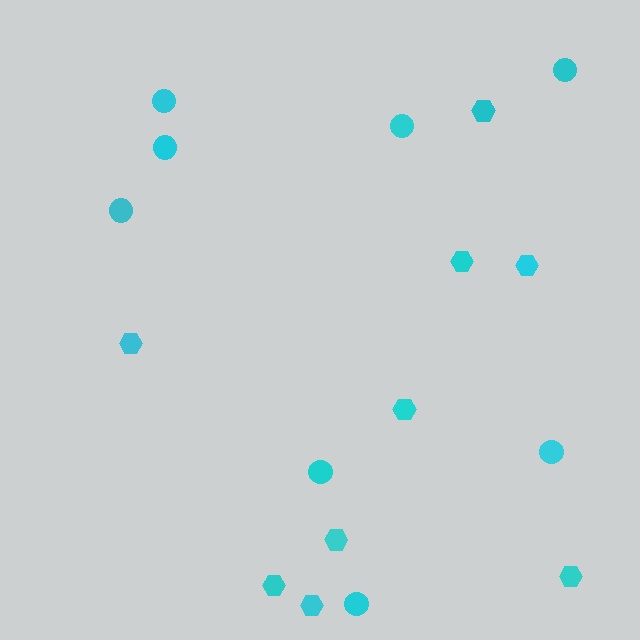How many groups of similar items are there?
There are 2 groups: one group of hexagons (9) and one group of circles (8).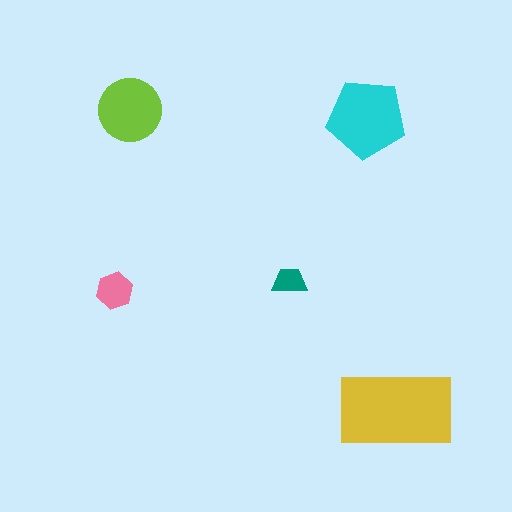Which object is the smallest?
The teal trapezoid.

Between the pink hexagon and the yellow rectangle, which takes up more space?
The yellow rectangle.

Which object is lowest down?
The yellow rectangle is bottommost.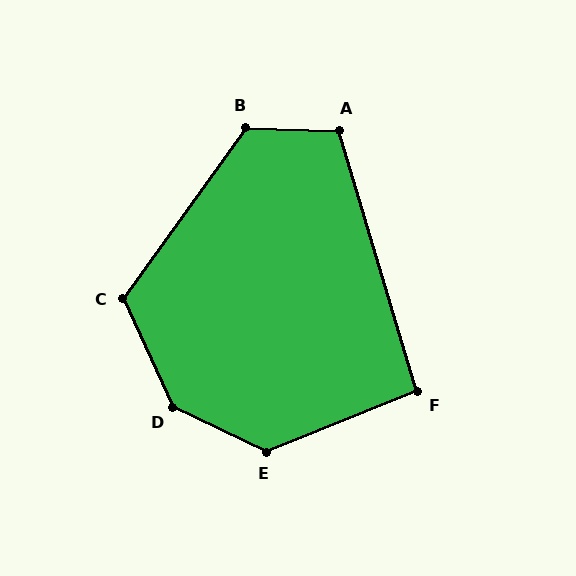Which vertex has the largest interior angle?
D, at approximately 141 degrees.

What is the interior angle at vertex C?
Approximately 119 degrees (obtuse).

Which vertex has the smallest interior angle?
F, at approximately 95 degrees.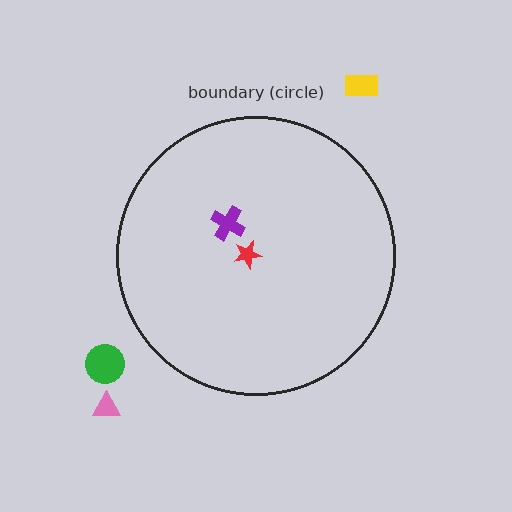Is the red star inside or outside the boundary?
Inside.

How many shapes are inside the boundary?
2 inside, 3 outside.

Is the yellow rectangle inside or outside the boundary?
Outside.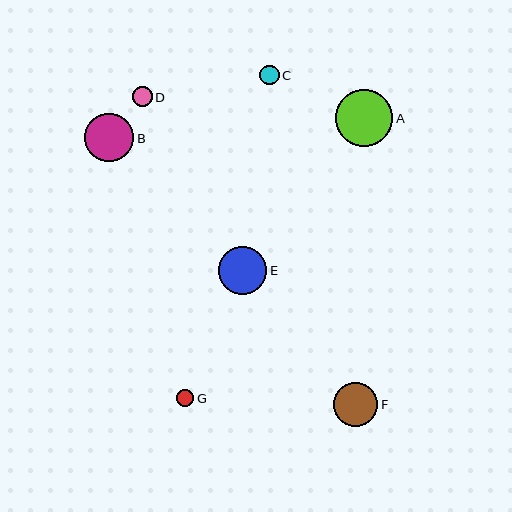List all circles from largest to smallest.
From largest to smallest: A, B, E, F, D, C, G.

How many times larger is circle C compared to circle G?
Circle C is approximately 1.1 times the size of circle G.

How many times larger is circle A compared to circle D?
Circle A is approximately 3.0 times the size of circle D.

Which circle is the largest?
Circle A is the largest with a size of approximately 58 pixels.